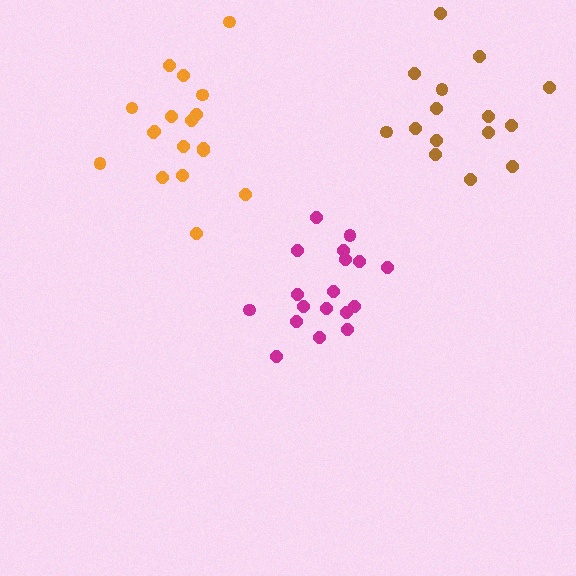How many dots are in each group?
Group 1: 18 dots, Group 2: 15 dots, Group 3: 18 dots (51 total).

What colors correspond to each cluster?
The clusters are colored: magenta, brown, orange.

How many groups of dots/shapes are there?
There are 3 groups.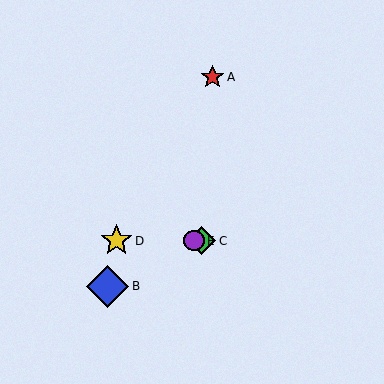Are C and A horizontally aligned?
No, C is at y≈241 and A is at y≈77.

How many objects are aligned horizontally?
3 objects (C, D, E) are aligned horizontally.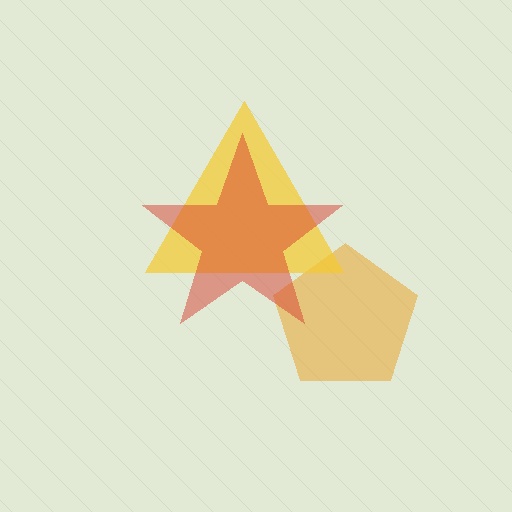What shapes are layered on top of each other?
The layered shapes are: an orange pentagon, a yellow triangle, a red star.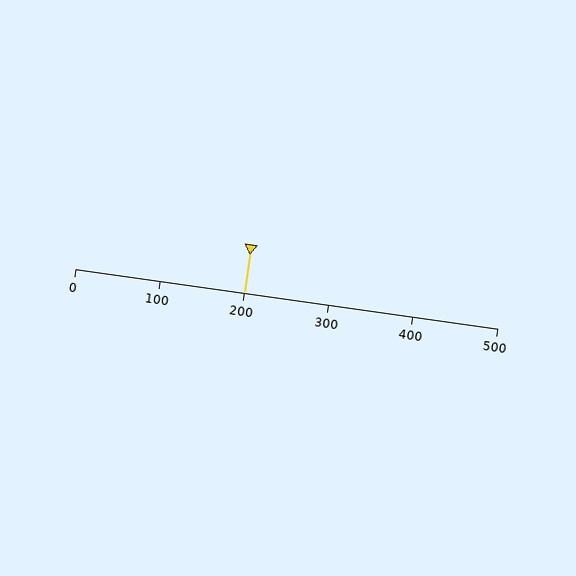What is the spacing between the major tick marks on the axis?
The major ticks are spaced 100 apart.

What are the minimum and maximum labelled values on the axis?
The axis runs from 0 to 500.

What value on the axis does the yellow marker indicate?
The marker indicates approximately 200.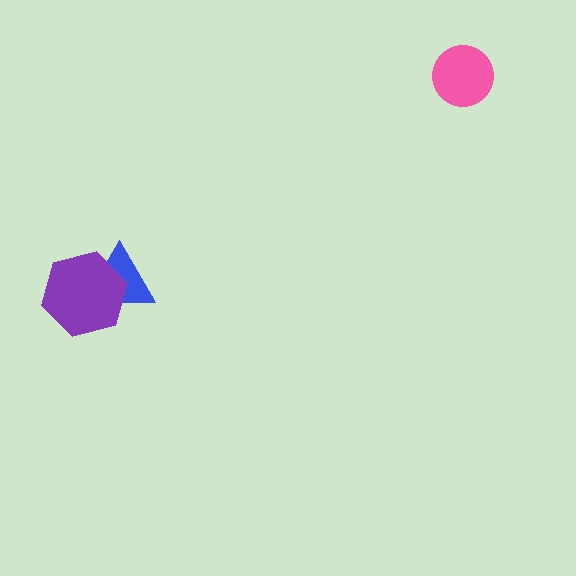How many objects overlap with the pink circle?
0 objects overlap with the pink circle.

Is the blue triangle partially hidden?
Yes, it is partially covered by another shape.